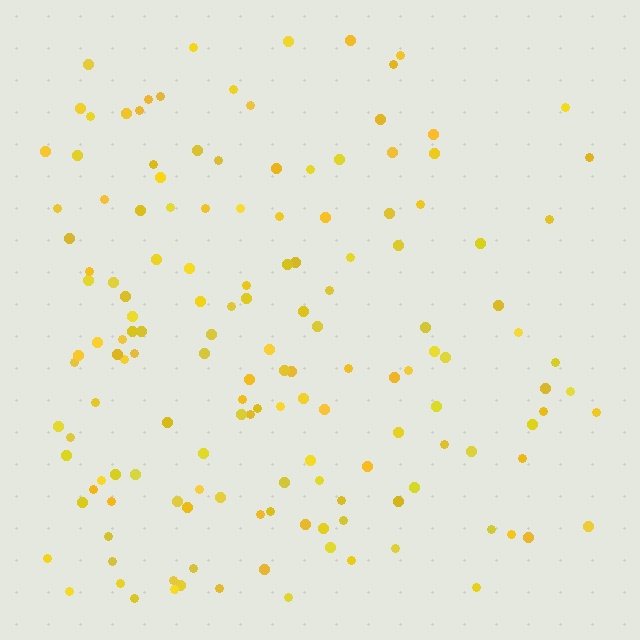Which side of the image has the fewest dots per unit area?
The right.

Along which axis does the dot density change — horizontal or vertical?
Horizontal.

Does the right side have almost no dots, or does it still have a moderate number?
Still a moderate number, just noticeably fewer than the left.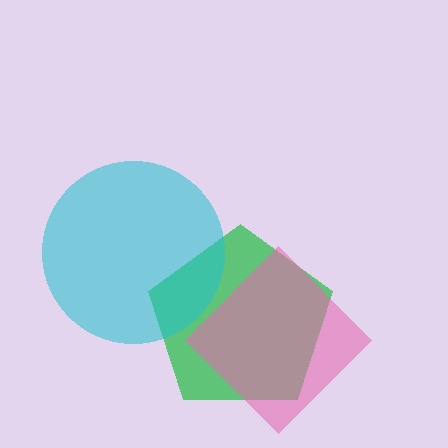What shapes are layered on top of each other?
The layered shapes are: a green pentagon, a cyan circle, a pink diamond.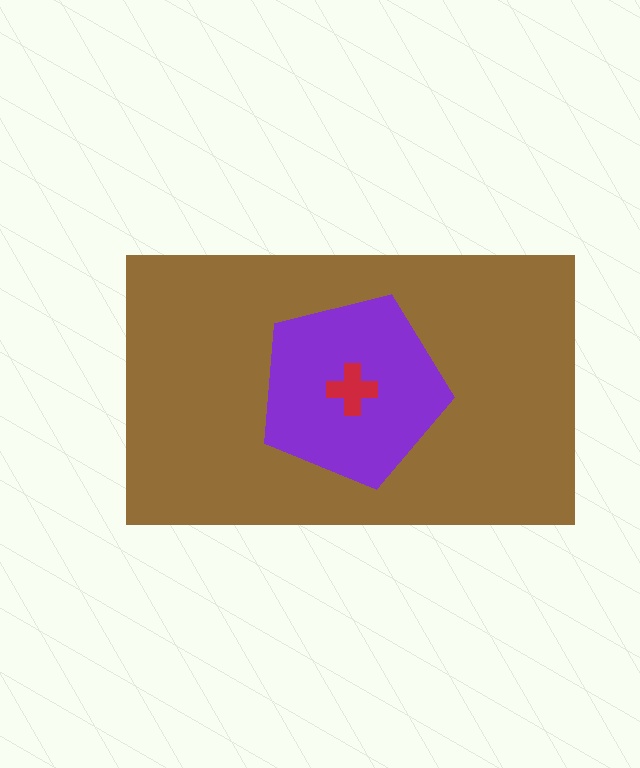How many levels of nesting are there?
3.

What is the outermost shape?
The brown rectangle.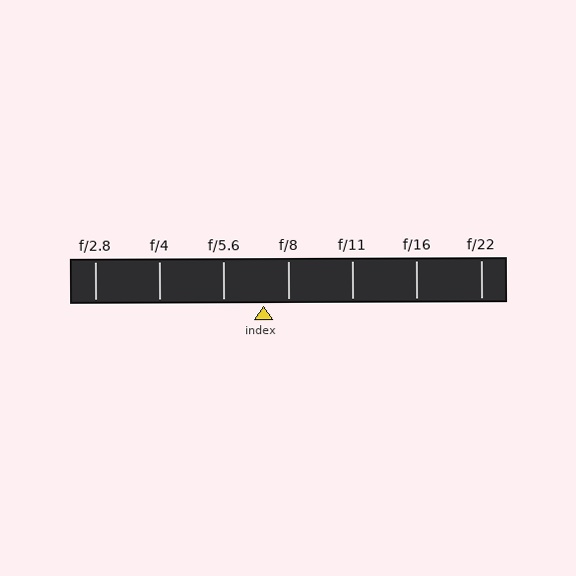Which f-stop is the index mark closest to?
The index mark is closest to f/8.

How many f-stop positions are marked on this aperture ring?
There are 7 f-stop positions marked.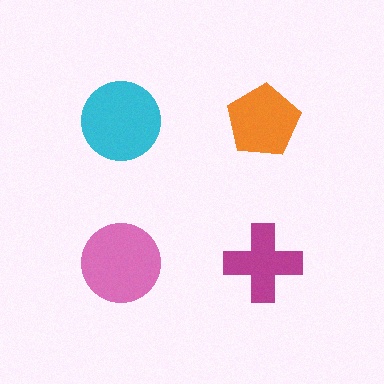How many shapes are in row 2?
2 shapes.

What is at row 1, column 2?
An orange pentagon.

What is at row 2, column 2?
A magenta cross.